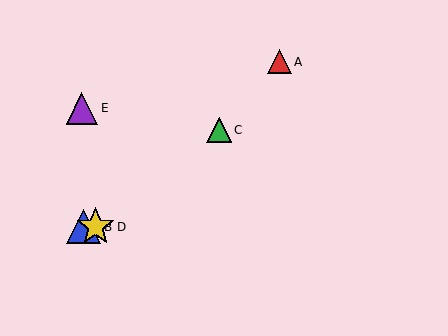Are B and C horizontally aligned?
No, B is at y≈227 and C is at y≈130.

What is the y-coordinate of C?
Object C is at y≈130.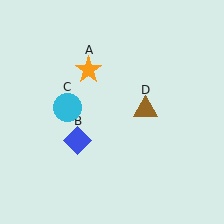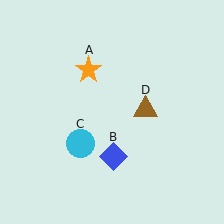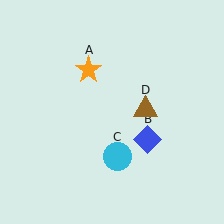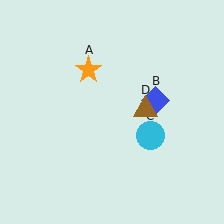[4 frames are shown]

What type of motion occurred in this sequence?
The blue diamond (object B), cyan circle (object C) rotated counterclockwise around the center of the scene.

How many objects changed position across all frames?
2 objects changed position: blue diamond (object B), cyan circle (object C).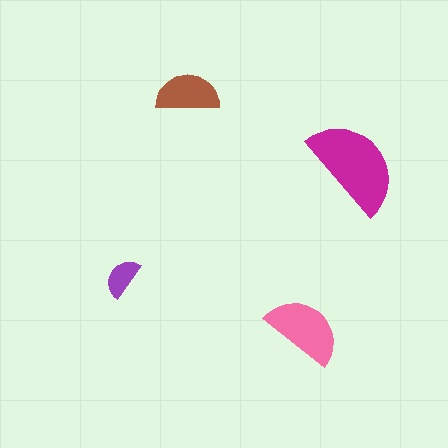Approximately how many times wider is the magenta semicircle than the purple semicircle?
About 2.5 times wider.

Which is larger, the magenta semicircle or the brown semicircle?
The magenta one.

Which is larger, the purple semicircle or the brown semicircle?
The brown one.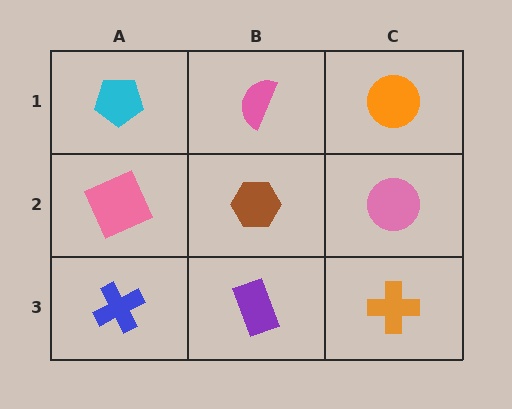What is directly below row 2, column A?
A blue cross.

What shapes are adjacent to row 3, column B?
A brown hexagon (row 2, column B), a blue cross (row 3, column A), an orange cross (row 3, column C).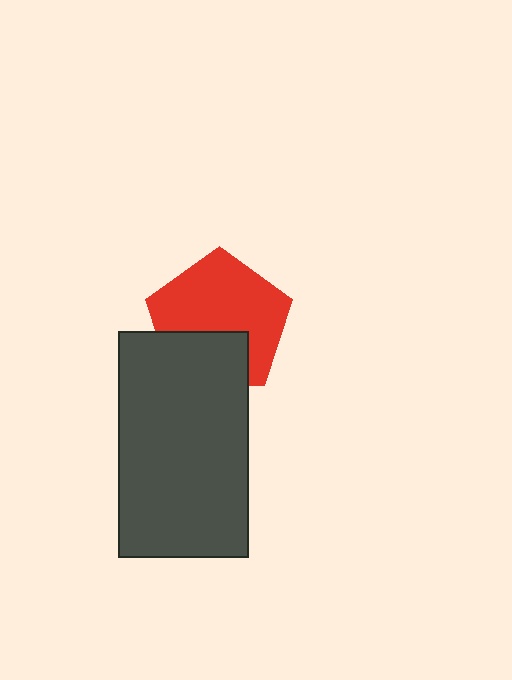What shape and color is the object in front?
The object in front is a dark gray rectangle.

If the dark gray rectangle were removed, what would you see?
You would see the complete red pentagon.